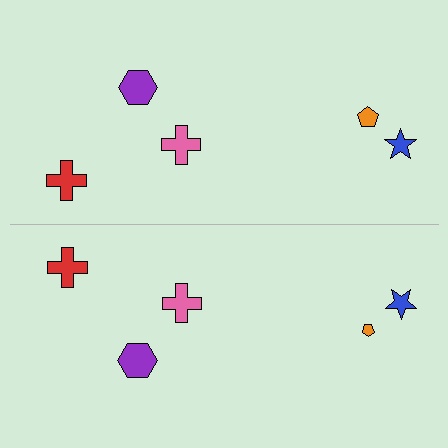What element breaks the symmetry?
The orange pentagon on the bottom side has a different size than its mirror counterpart.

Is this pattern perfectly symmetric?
No, the pattern is not perfectly symmetric. The orange pentagon on the bottom side has a different size than its mirror counterpart.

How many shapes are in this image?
There are 10 shapes in this image.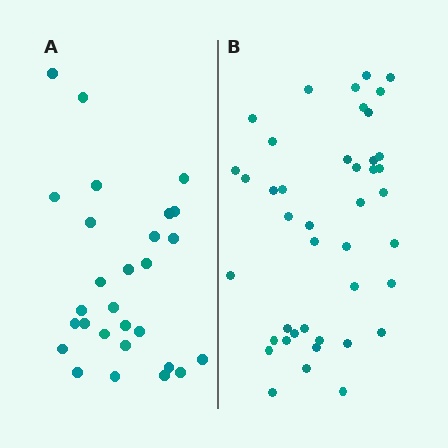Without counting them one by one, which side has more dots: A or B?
Region B (the right region) has more dots.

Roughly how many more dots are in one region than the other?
Region B has approximately 15 more dots than region A.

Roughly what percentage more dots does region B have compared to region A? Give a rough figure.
About 50% more.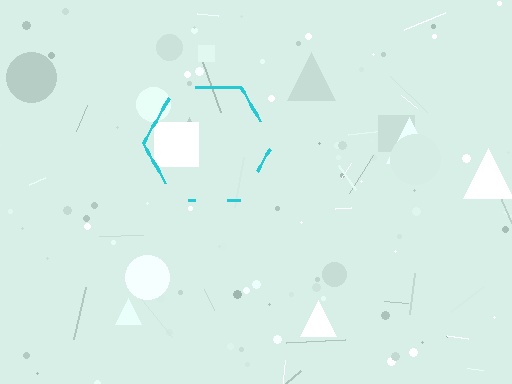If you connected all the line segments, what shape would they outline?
They would outline a hexagon.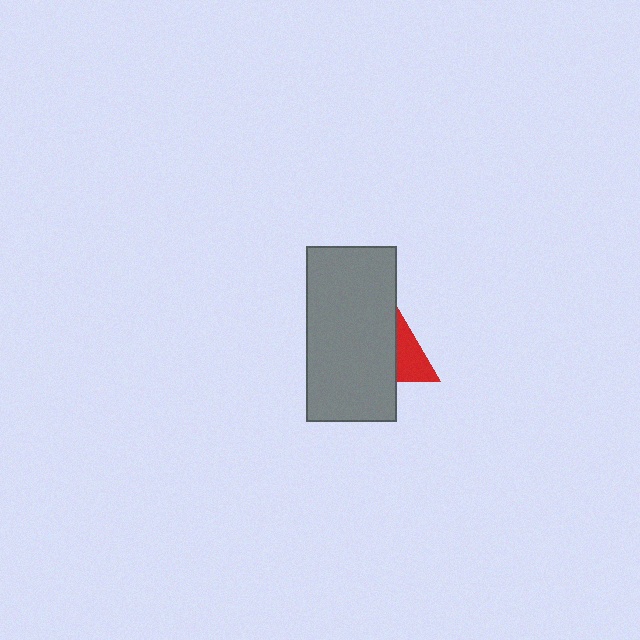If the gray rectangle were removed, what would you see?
You would see the complete red triangle.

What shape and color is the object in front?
The object in front is a gray rectangle.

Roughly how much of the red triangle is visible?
About half of it is visible (roughly 46%).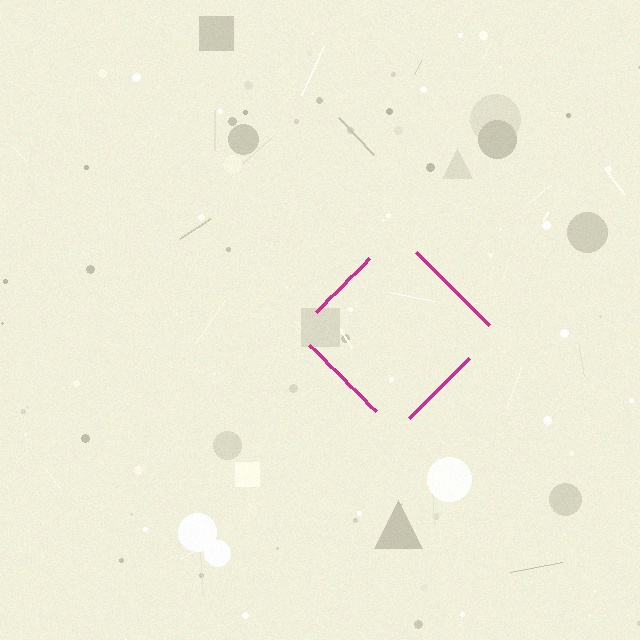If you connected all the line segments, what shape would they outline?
They would outline a diamond.